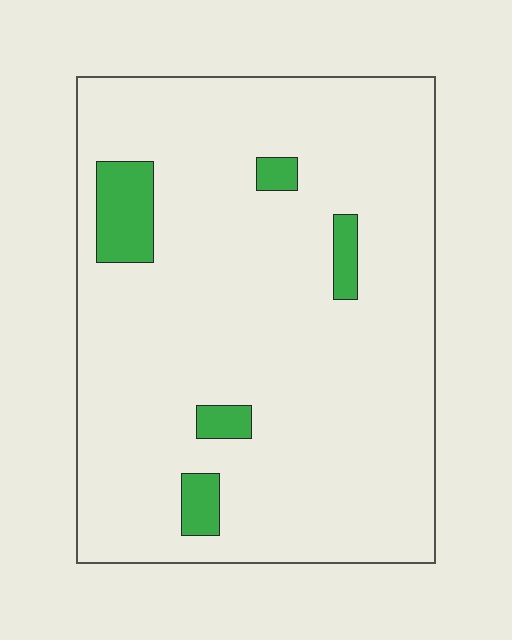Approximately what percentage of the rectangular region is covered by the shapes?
Approximately 10%.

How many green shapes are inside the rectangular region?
5.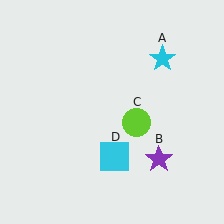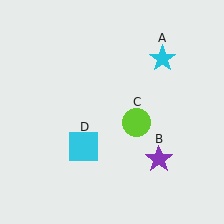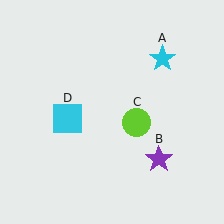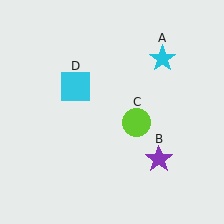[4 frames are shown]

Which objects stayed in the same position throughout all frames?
Cyan star (object A) and purple star (object B) and lime circle (object C) remained stationary.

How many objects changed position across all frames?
1 object changed position: cyan square (object D).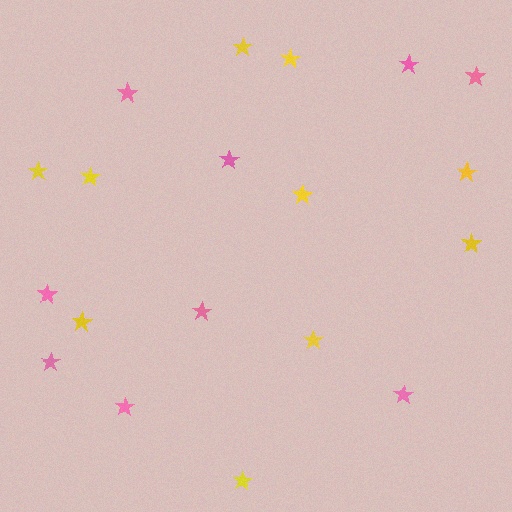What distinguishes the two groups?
There are 2 groups: one group of pink stars (9) and one group of yellow stars (10).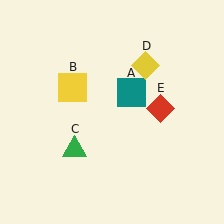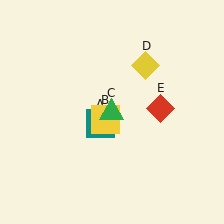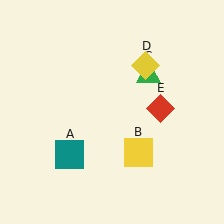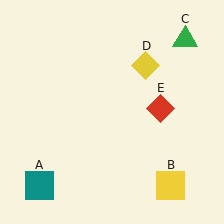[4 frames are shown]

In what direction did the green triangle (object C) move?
The green triangle (object C) moved up and to the right.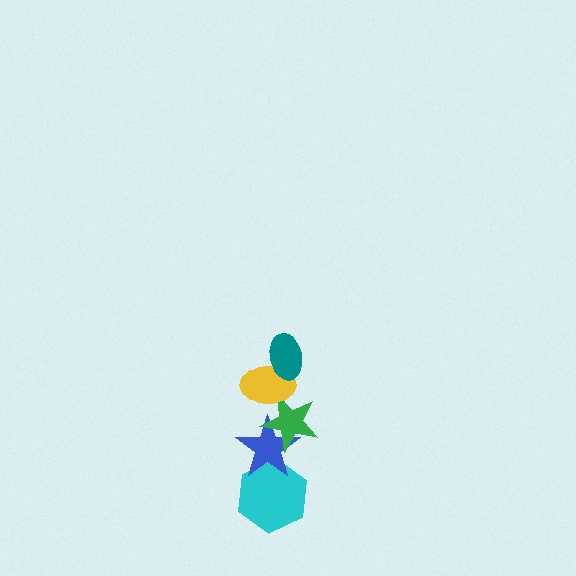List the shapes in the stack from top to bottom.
From top to bottom: the teal ellipse, the yellow ellipse, the green star, the blue star, the cyan hexagon.